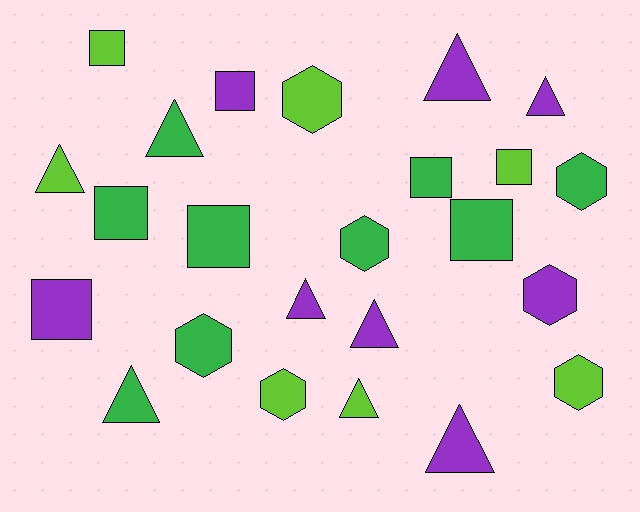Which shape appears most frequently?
Triangle, with 9 objects.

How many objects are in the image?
There are 24 objects.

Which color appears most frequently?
Green, with 9 objects.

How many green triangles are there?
There are 2 green triangles.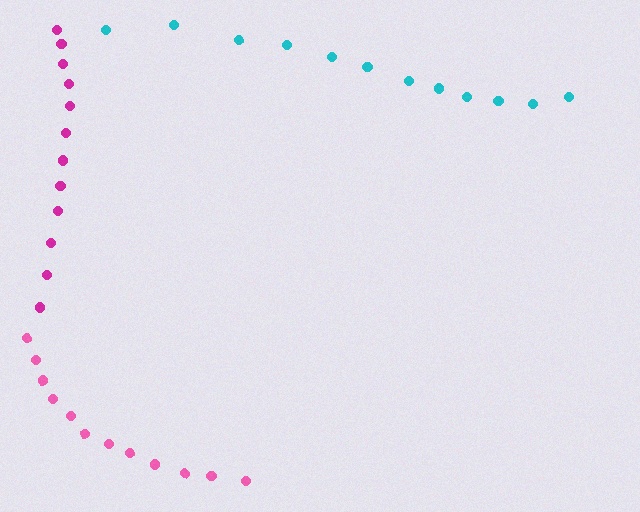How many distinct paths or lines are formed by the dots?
There are 3 distinct paths.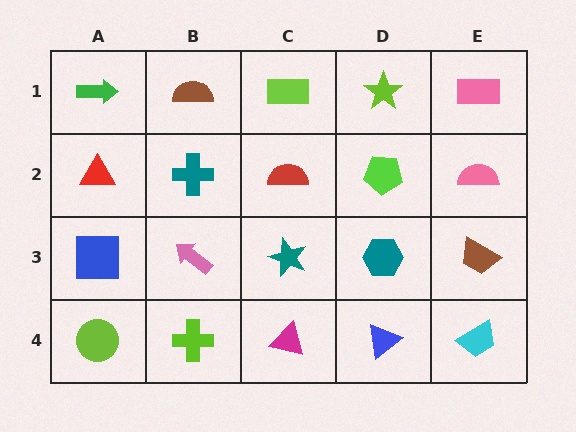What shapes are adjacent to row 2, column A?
A green arrow (row 1, column A), a blue square (row 3, column A), a teal cross (row 2, column B).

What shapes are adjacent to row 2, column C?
A lime rectangle (row 1, column C), a teal star (row 3, column C), a teal cross (row 2, column B), a lime pentagon (row 2, column D).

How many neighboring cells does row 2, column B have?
4.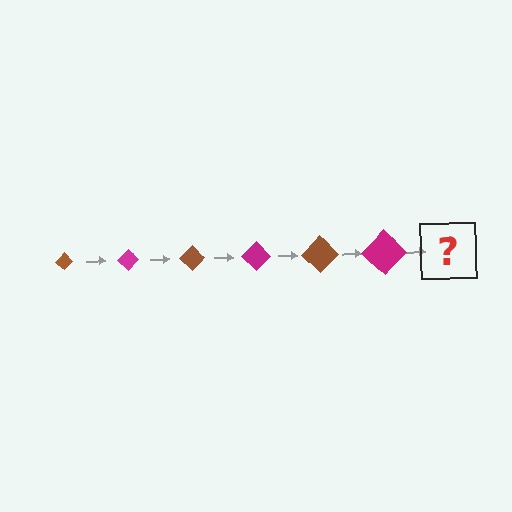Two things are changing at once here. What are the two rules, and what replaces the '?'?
The two rules are that the diamond grows larger each step and the color cycles through brown and magenta. The '?' should be a brown diamond, larger than the previous one.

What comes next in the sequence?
The next element should be a brown diamond, larger than the previous one.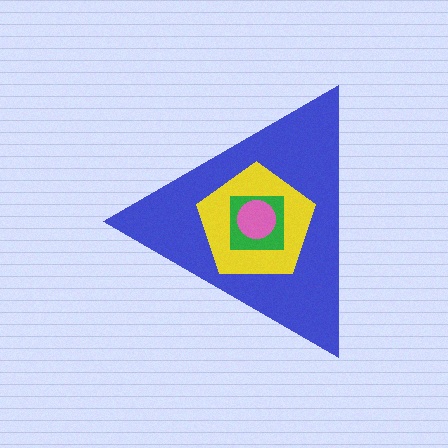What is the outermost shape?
The blue triangle.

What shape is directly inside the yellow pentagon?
The green square.